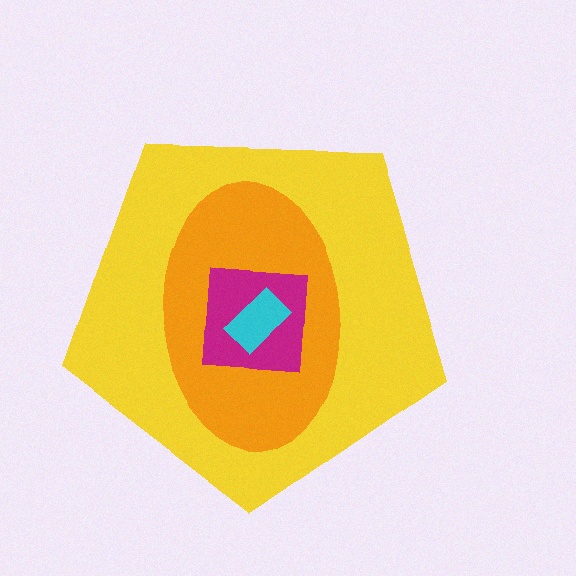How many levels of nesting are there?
4.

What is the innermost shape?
The cyan rectangle.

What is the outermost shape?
The yellow pentagon.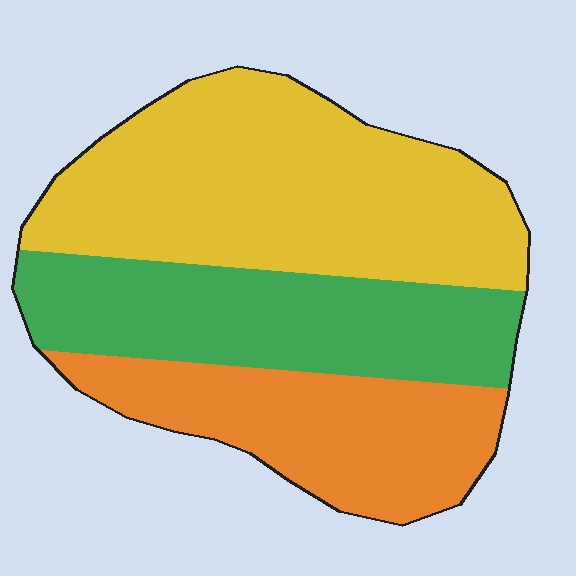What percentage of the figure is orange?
Orange takes up about one quarter (1/4) of the figure.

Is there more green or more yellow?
Yellow.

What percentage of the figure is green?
Green covers around 30% of the figure.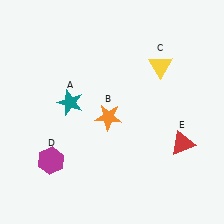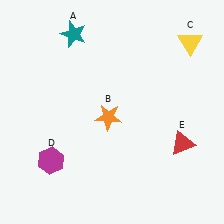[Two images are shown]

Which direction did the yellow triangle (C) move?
The yellow triangle (C) moved right.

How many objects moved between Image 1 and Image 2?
2 objects moved between the two images.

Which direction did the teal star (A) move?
The teal star (A) moved up.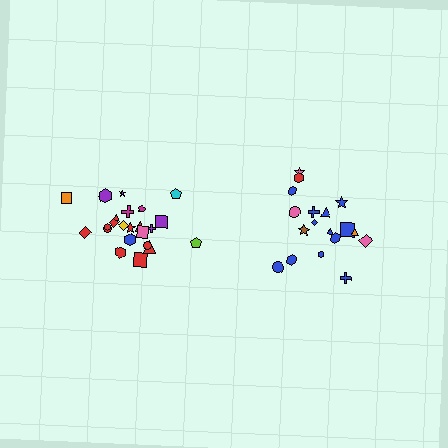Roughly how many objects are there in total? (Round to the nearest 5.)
Roughly 45 objects in total.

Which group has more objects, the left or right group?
The left group.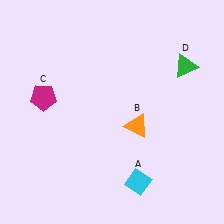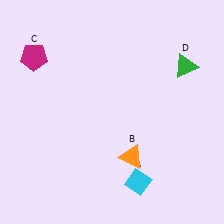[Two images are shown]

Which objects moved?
The objects that moved are: the orange triangle (B), the magenta pentagon (C).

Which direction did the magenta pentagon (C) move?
The magenta pentagon (C) moved up.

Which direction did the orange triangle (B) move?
The orange triangle (B) moved down.